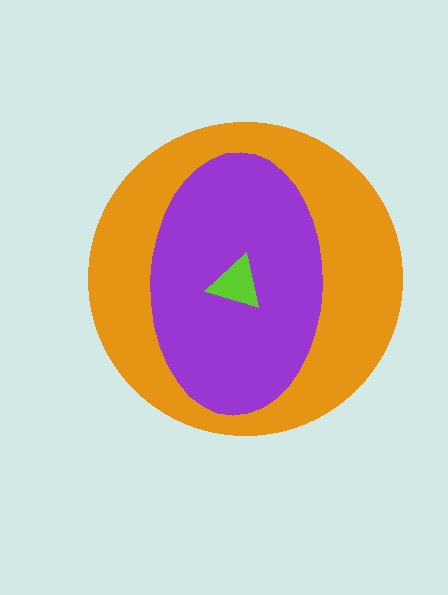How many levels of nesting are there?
3.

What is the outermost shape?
The orange circle.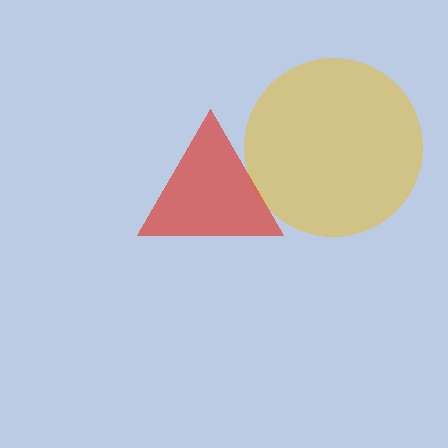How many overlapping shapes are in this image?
There are 2 overlapping shapes in the image.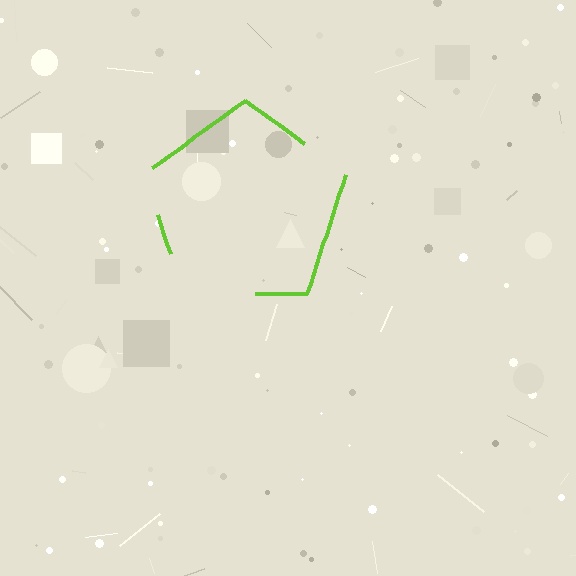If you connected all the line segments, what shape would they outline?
They would outline a pentagon.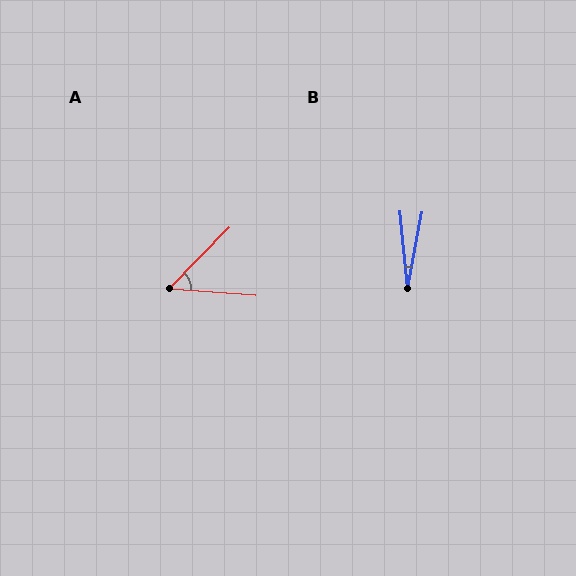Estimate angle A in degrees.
Approximately 50 degrees.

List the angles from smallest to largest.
B (16°), A (50°).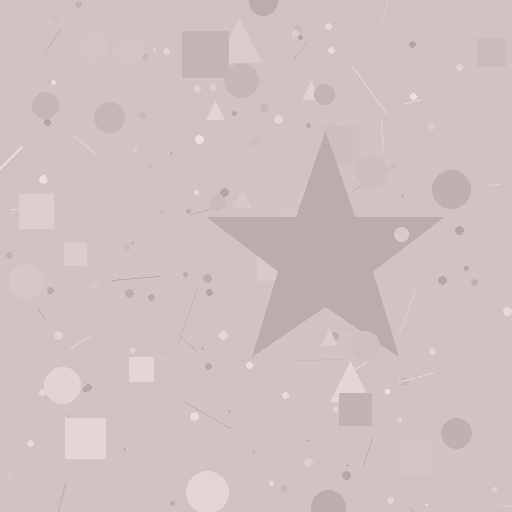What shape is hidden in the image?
A star is hidden in the image.